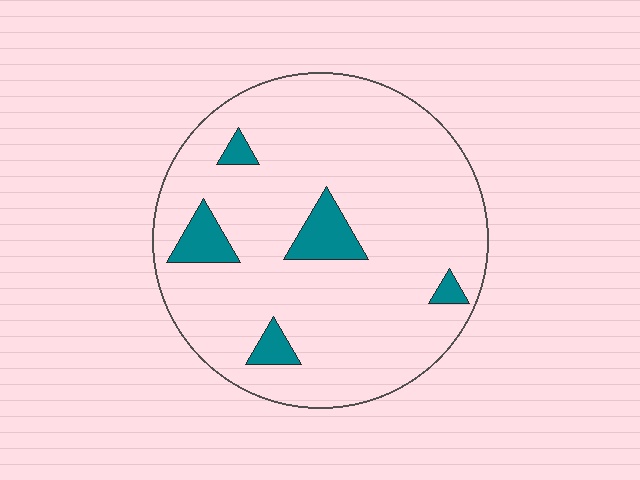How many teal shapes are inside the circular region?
5.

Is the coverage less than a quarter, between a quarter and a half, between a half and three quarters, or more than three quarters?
Less than a quarter.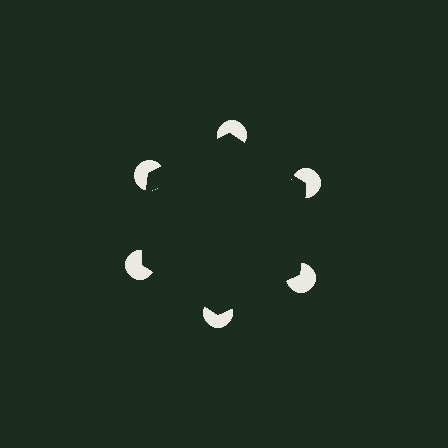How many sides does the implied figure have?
6 sides.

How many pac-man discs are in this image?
There are 6 — one at each vertex of the illusory hexagon.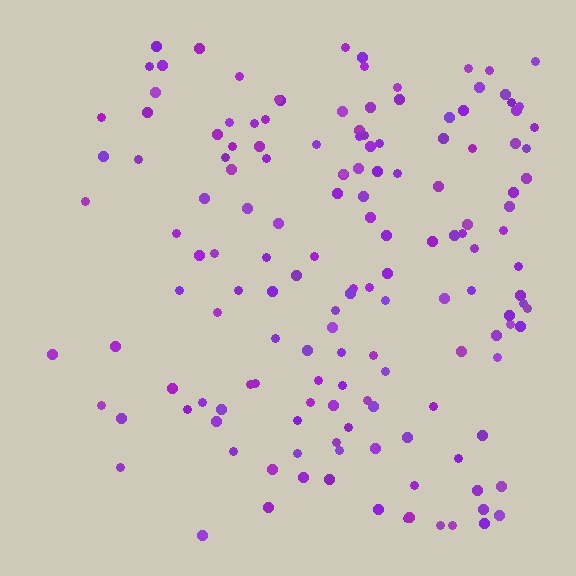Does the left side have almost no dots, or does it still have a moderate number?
Still a moderate number, just noticeably fewer than the right.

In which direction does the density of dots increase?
From left to right, with the right side densest.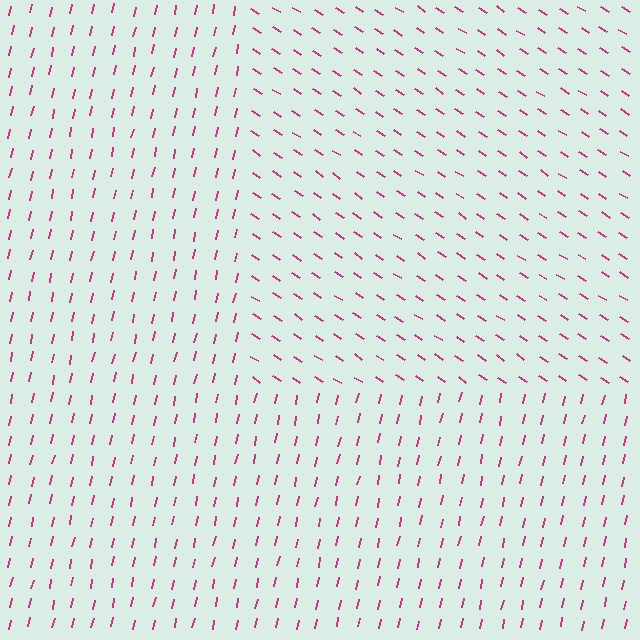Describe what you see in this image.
The image is filled with small magenta line segments. A rectangle region in the image has lines oriented differently from the surrounding lines, creating a visible texture boundary.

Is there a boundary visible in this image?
Yes, there is a texture boundary formed by a change in line orientation.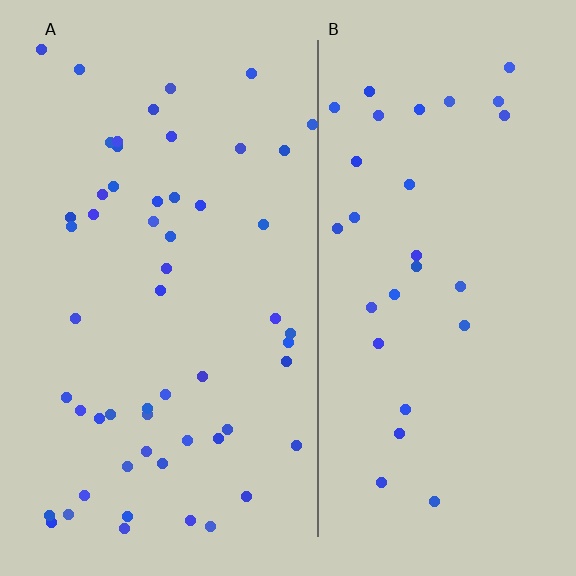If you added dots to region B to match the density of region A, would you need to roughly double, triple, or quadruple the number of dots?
Approximately double.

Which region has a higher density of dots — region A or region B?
A (the left).